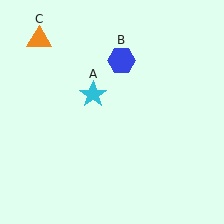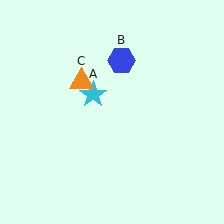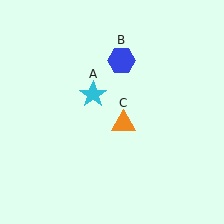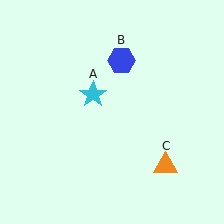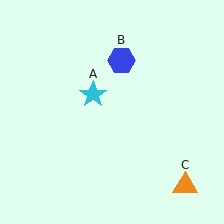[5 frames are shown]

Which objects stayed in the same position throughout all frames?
Cyan star (object A) and blue hexagon (object B) remained stationary.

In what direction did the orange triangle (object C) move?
The orange triangle (object C) moved down and to the right.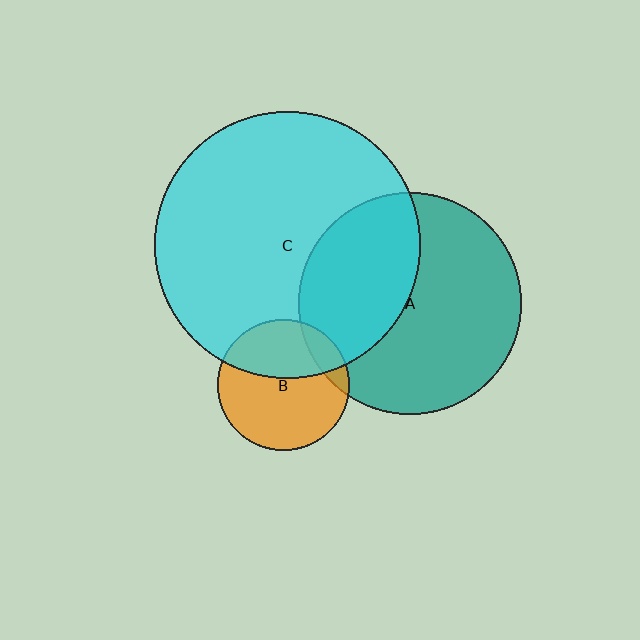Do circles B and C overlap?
Yes.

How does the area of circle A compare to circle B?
Approximately 2.9 times.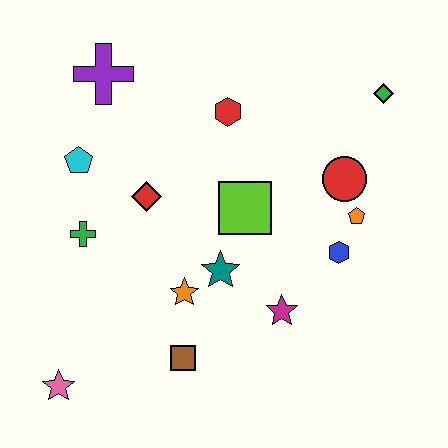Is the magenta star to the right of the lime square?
Yes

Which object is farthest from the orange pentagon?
The pink star is farthest from the orange pentagon.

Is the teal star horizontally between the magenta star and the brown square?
Yes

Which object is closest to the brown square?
The orange star is closest to the brown square.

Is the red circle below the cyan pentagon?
Yes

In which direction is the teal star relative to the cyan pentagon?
The teal star is to the right of the cyan pentagon.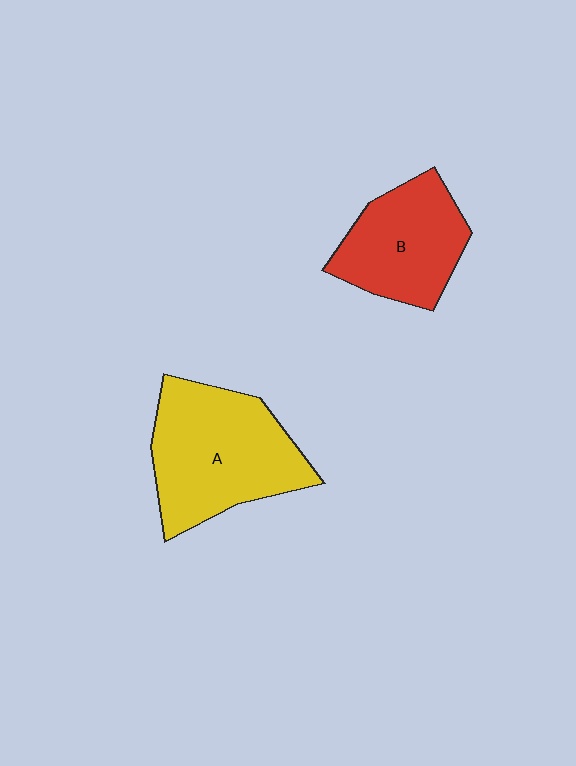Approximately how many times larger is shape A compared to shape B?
Approximately 1.4 times.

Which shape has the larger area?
Shape A (yellow).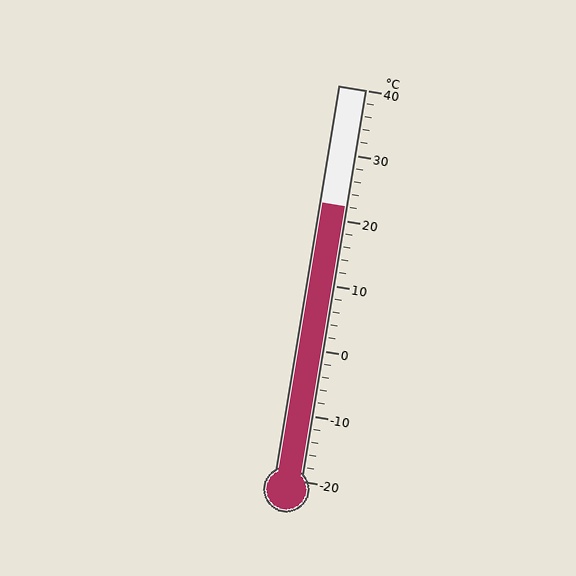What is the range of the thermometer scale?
The thermometer scale ranges from -20°C to 40°C.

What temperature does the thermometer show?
The thermometer shows approximately 22°C.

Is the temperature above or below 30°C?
The temperature is below 30°C.